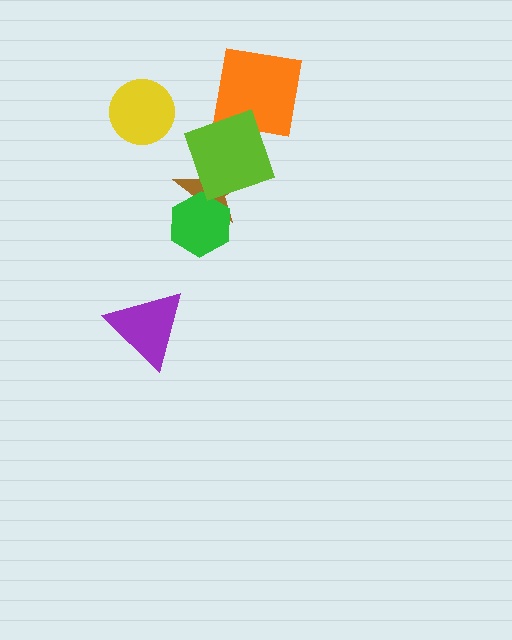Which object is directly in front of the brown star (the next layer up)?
The green hexagon is directly in front of the brown star.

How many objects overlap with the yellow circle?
0 objects overlap with the yellow circle.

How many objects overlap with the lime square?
1 object overlaps with the lime square.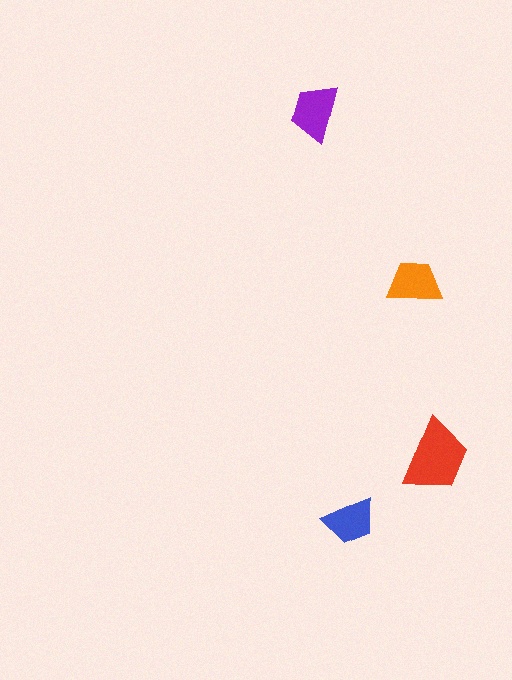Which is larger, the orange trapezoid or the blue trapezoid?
The orange one.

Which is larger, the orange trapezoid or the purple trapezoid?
The purple one.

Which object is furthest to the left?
The purple trapezoid is leftmost.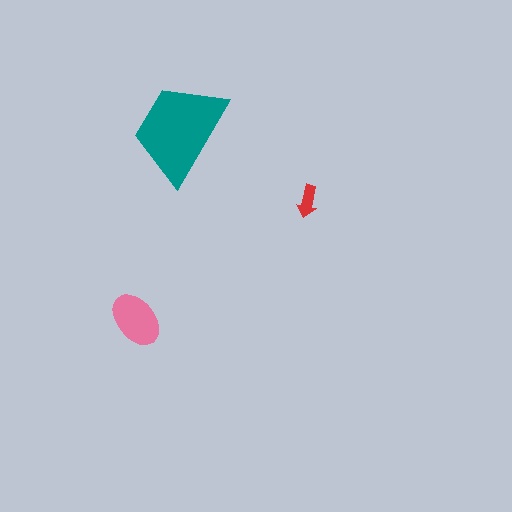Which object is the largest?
The teal trapezoid.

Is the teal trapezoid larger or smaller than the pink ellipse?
Larger.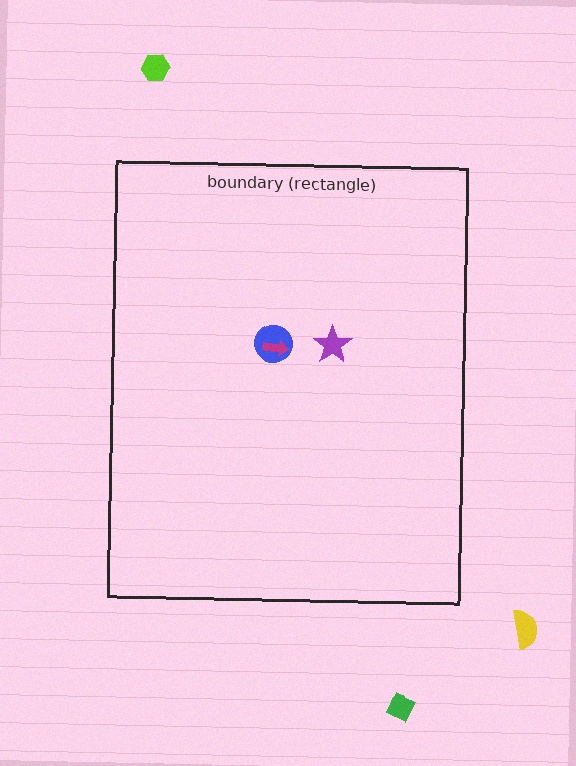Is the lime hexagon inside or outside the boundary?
Outside.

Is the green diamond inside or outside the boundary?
Outside.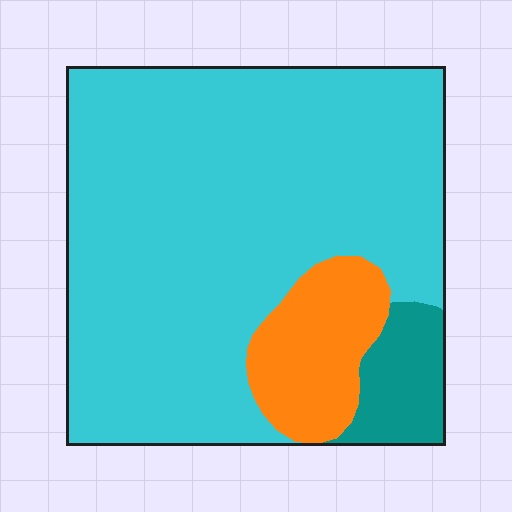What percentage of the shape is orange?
Orange covers roughly 15% of the shape.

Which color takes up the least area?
Teal, at roughly 10%.